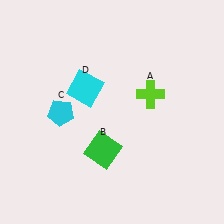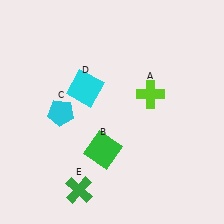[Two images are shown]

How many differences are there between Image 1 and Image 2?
There is 1 difference between the two images.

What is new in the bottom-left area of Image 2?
A green cross (E) was added in the bottom-left area of Image 2.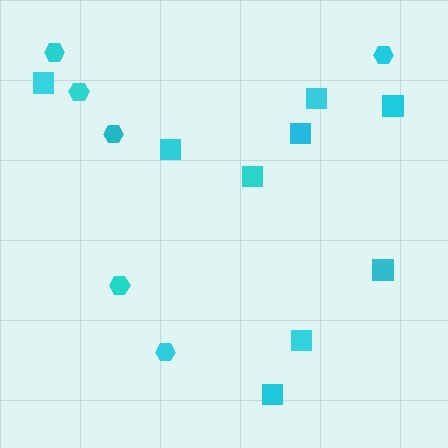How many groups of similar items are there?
There are 2 groups: one group of hexagons (6) and one group of squares (9).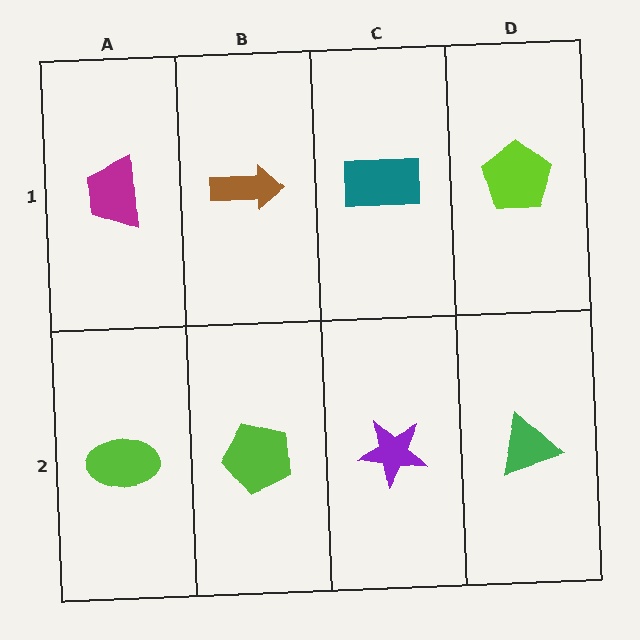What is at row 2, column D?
A green triangle.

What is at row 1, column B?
A brown arrow.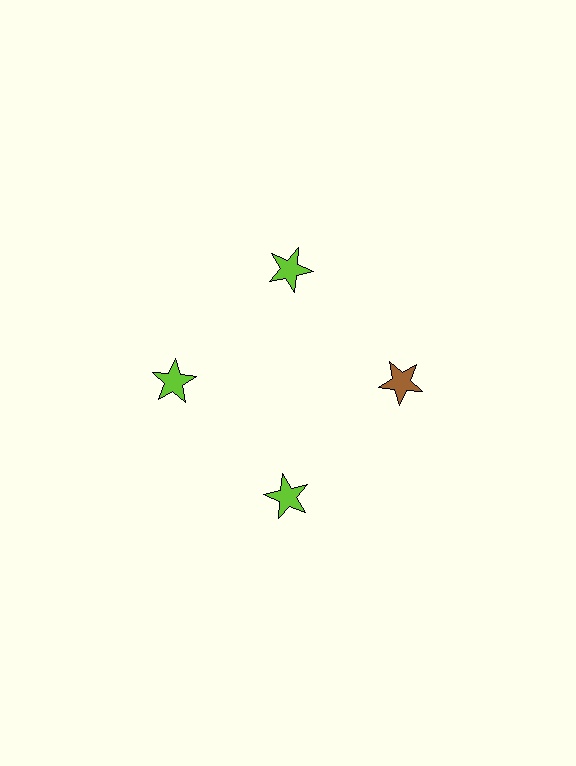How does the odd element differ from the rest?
It has a different color: brown instead of lime.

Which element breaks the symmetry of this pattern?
The brown star at roughly the 3 o'clock position breaks the symmetry. All other shapes are lime stars.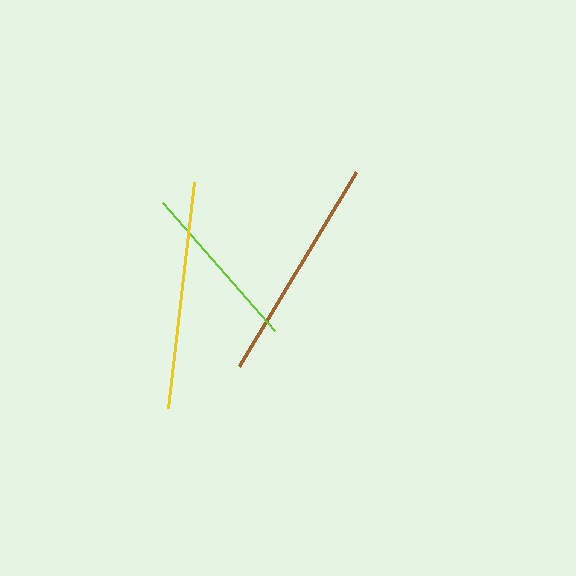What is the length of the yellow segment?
The yellow segment is approximately 228 pixels long.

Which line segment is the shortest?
The lime line is the shortest at approximately 169 pixels.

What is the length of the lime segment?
The lime segment is approximately 169 pixels long.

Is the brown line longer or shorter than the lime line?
The brown line is longer than the lime line.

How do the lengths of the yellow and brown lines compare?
The yellow and brown lines are approximately the same length.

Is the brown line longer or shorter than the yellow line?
The yellow line is longer than the brown line.